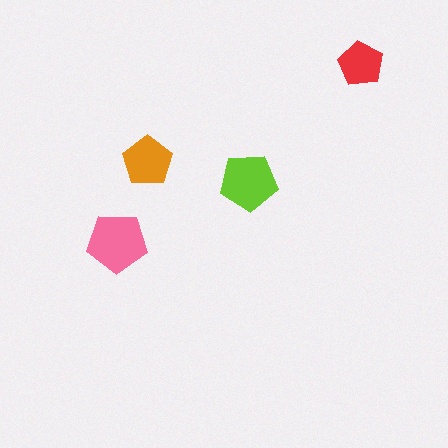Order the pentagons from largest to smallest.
the pink one, the lime one, the orange one, the red one.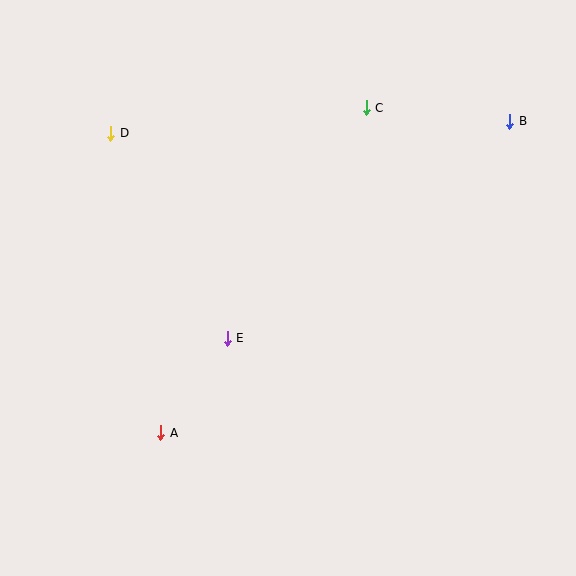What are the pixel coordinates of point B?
Point B is at (510, 121).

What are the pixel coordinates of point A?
Point A is at (161, 433).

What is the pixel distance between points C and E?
The distance between C and E is 269 pixels.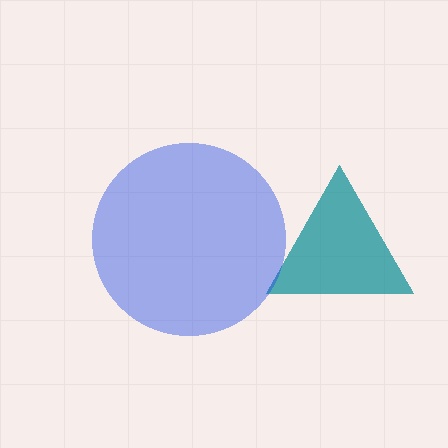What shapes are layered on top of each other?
The layered shapes are: a teal triangle, a blue circle.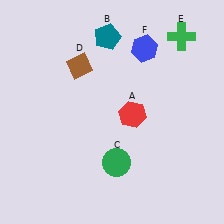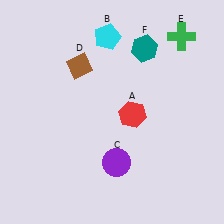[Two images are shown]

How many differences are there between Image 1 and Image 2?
There are 3 differences between the two images.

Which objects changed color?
B changed from teal to cyan. C changed from green to purple. F changed from blue to teal.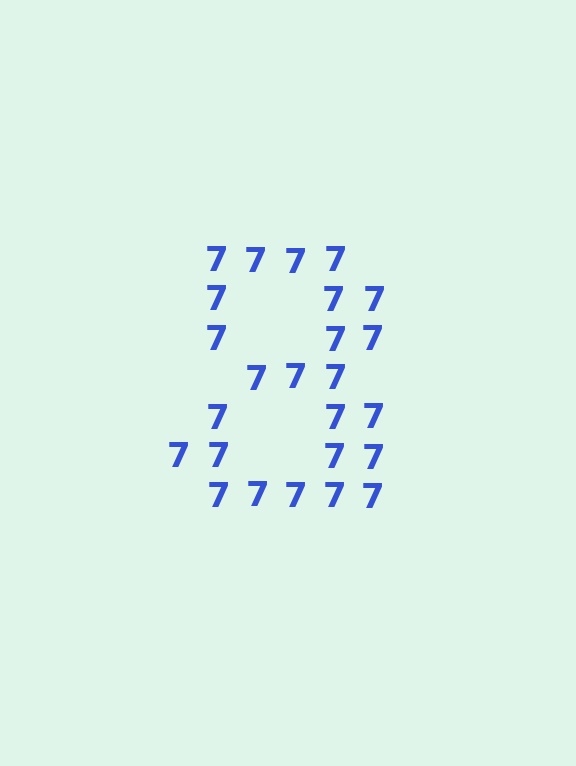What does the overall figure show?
The overall figure shows the digit 8.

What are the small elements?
The small elements are digit 7's.